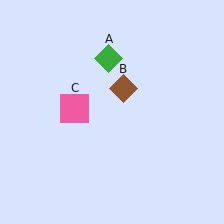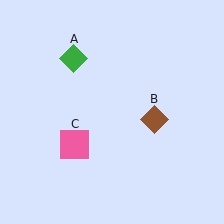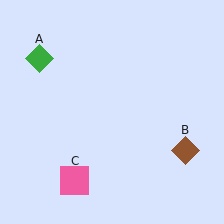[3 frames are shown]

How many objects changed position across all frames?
3 objects changed position: green diamond (object A), brown diamond (object B), pink square (object C).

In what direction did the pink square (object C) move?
The pink square (object C) moved down.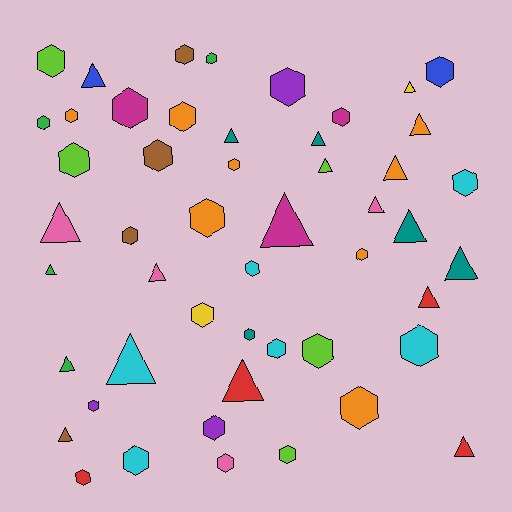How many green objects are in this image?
There are 4 green objects.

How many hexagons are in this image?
There are 30 hexagons.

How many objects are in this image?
There are 50 objects.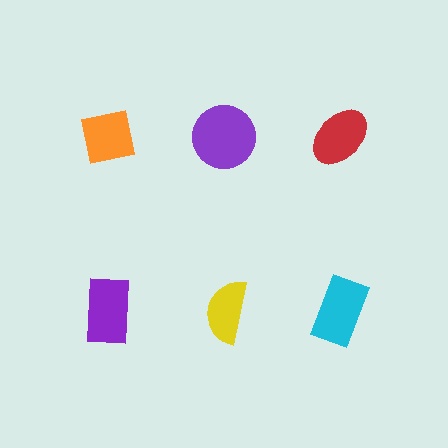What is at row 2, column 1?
A purple rectangle.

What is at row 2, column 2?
A yellow semicircle.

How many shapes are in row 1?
3 shapes.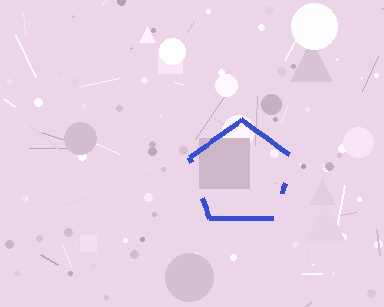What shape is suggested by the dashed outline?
The dashed outline suggests a pentagon.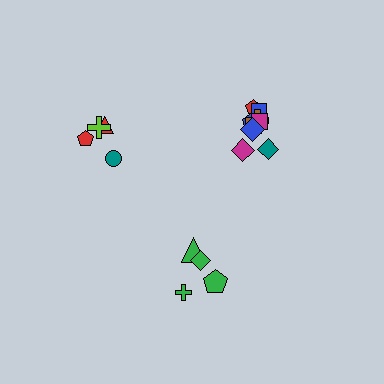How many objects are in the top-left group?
There are 4 objects.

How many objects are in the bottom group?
There are 4 objects.